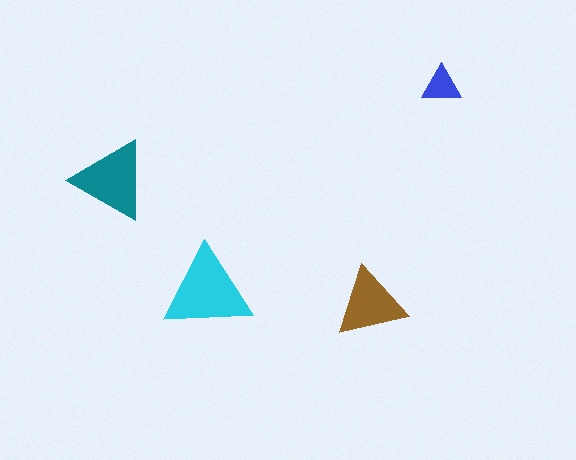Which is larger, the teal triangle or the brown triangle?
The teal one.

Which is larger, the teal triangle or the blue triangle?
The teal one.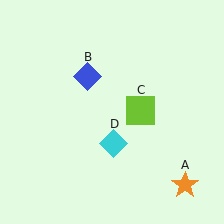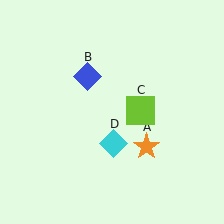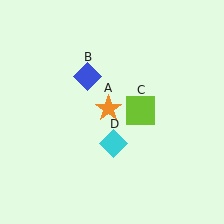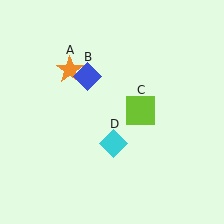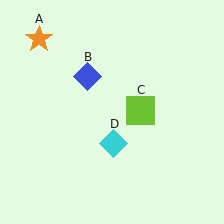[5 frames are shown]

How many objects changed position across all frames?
1 object changed position: orange star (object A).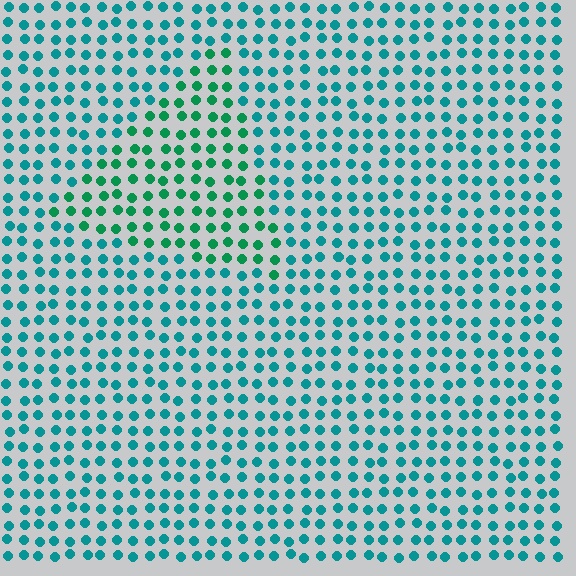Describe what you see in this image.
The image is filled with small teal elements in a uniform arrangement. A triangle-shaped region is visible where the elements are tinted to a slightly different hue, forming a subtle color boundary.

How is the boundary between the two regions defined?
The boundary is defined purely by a slight shift in hue (about 30 degrees). Spacing, size, and orientation are identical on both sides.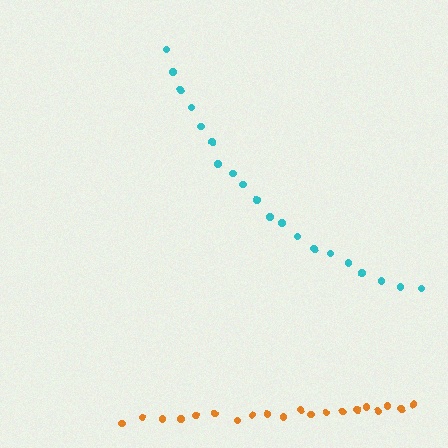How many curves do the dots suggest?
There are 2 distinct paths.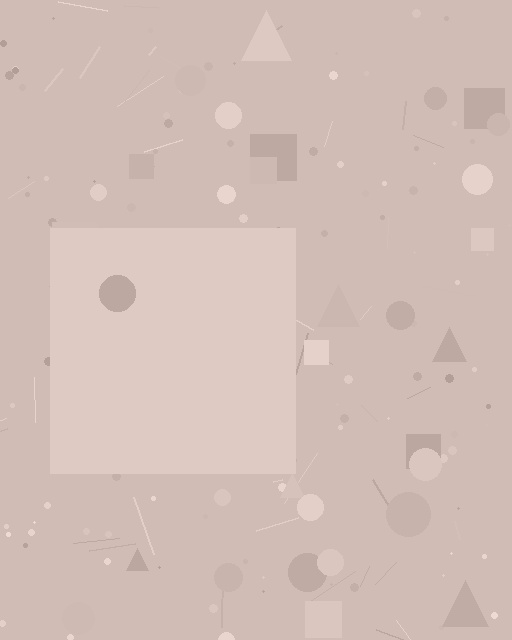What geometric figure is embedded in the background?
A square is embedded in the background.